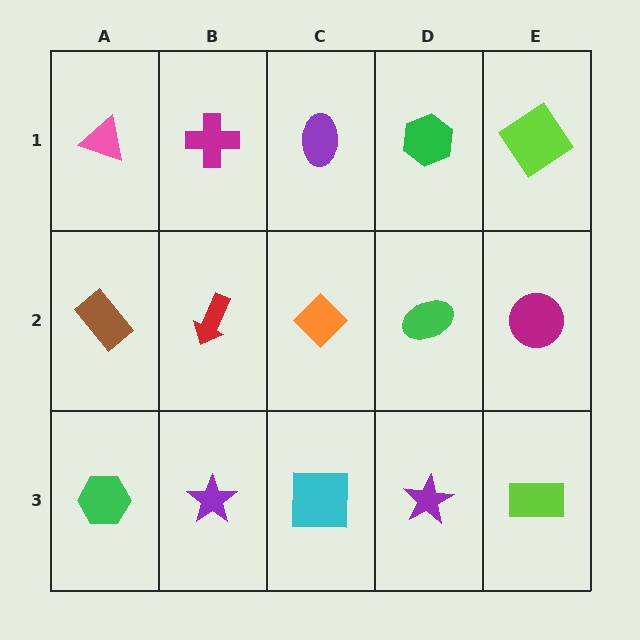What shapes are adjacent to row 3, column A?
A brown rectangle (row 2, column A), a purple star (row 3, column B).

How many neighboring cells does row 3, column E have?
2.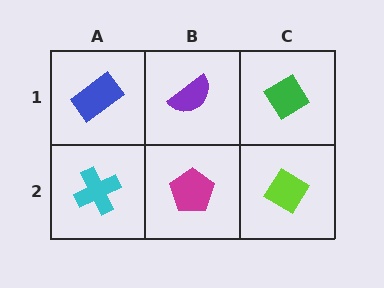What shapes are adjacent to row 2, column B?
A purple semicircle (row 1, column B), a cyan cross (row 2, column A), a lime diamond (row 2, column C).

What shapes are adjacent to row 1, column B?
A magenta pentagon (row 2, column B), a blue rectangle (row 1, column A), a green diamond (row 1, column C).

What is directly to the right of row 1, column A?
A purple semicircle.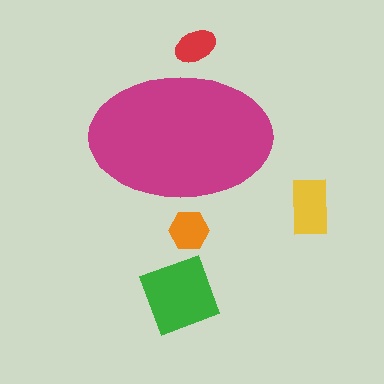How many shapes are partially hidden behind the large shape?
2 shapes are partially hidden.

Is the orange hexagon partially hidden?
Yes, the orange hexagon is partially hidden behind the magenta ellipse.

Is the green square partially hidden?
No, the green square is fully visible.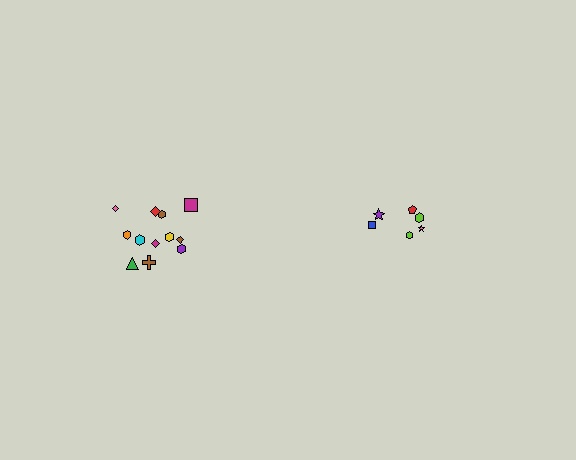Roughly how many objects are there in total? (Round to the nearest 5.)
Roughly 20 objects in total.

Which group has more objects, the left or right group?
The left group.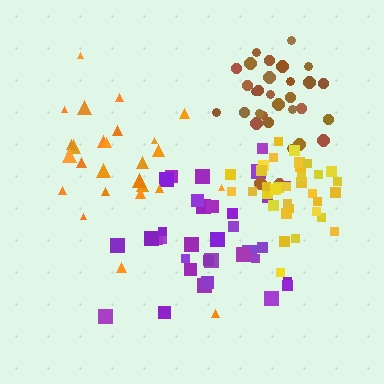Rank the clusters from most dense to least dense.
yellow, brown, purple, orange.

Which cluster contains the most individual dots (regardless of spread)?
Purple (34).